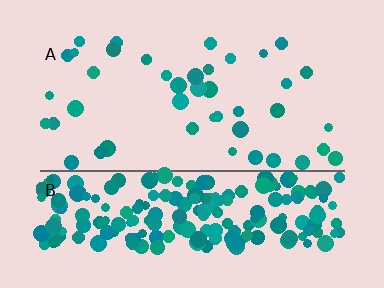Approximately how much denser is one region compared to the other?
Approximately 6.0× — region B over region A.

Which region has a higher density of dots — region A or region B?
B (the bottom).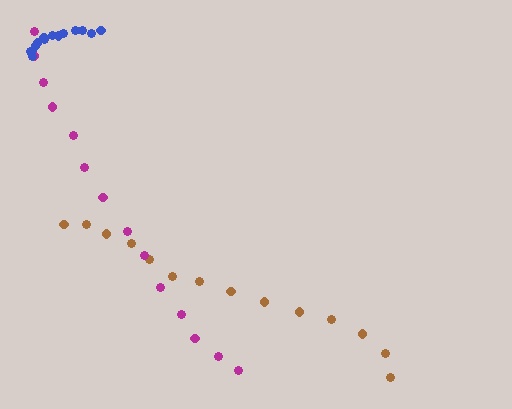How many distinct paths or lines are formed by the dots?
There are 3 distinct paths.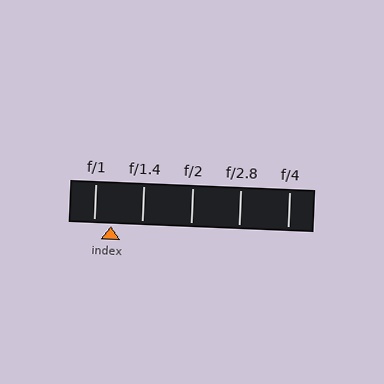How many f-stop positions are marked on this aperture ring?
There are 5 f-stop positions marked.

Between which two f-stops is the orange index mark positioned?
The index mark is between f/1 and f/1.4.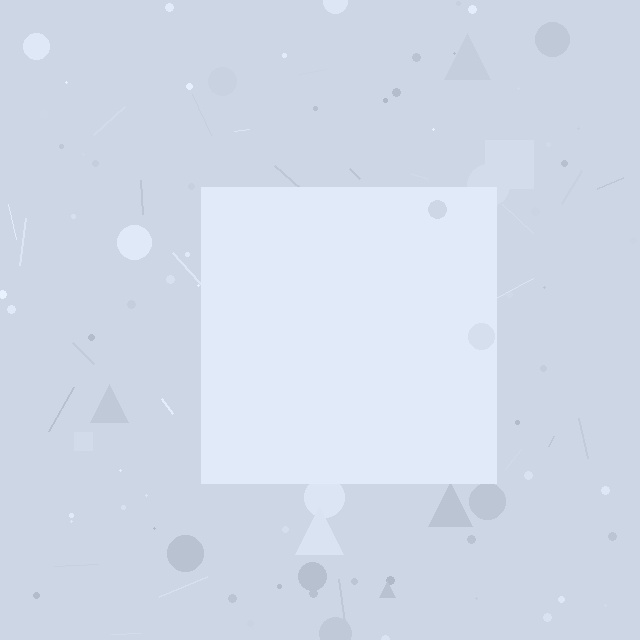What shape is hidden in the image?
A square is hidden in the image.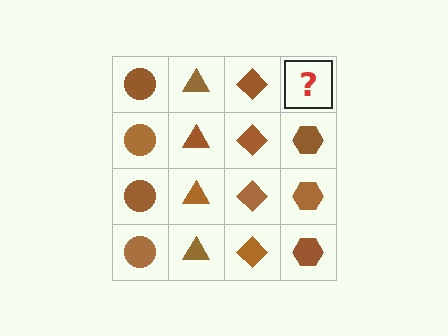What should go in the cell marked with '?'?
The missing cell should contain a brown hexagon.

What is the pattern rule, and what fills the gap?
The rule is that each column has a consistent shape. The gap should be filled with a brown hexagon.